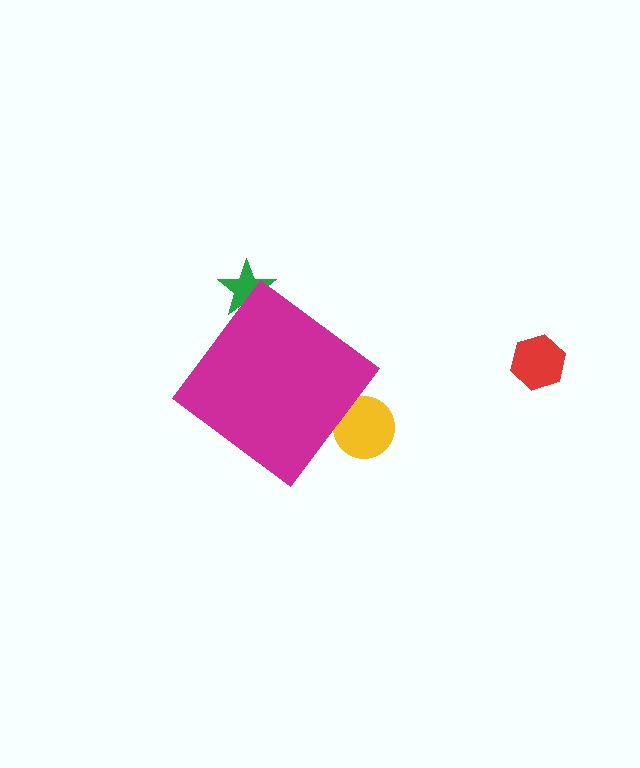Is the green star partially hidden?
Yes, the green star is partially hidden behind the magenta diamond.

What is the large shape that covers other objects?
A magenta diamond.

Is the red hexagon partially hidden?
No, the red hexagon is fully visible.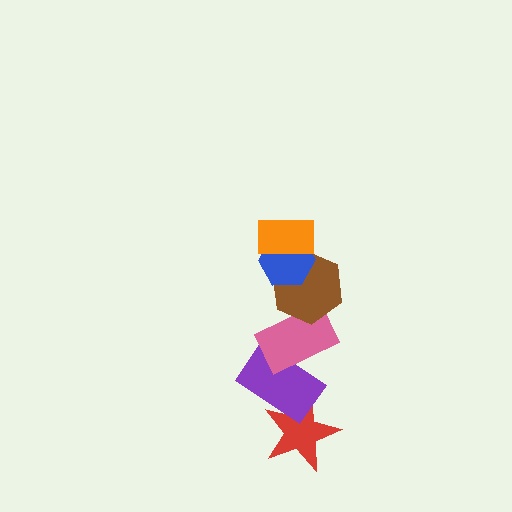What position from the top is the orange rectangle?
The orange rectangle is 1st from the top.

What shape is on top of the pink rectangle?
The brown hexagon is on top of the pink rectangle.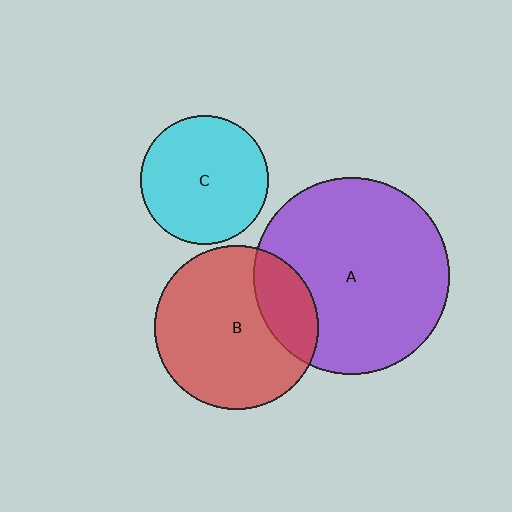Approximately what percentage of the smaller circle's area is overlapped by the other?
Approximately 25%.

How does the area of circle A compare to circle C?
Approximately 2.3 times.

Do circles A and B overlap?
Yes.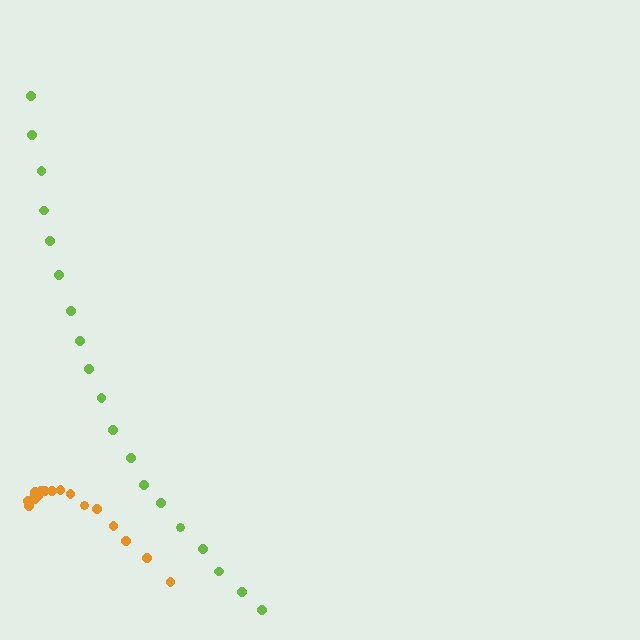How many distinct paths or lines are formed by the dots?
There are 2 distinct paths.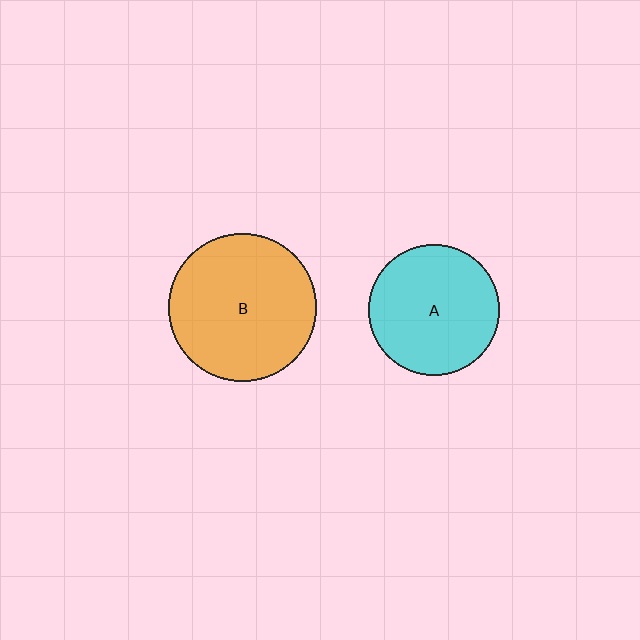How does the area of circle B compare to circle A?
Approximately 1.3 times.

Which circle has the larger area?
Circle B (orange).